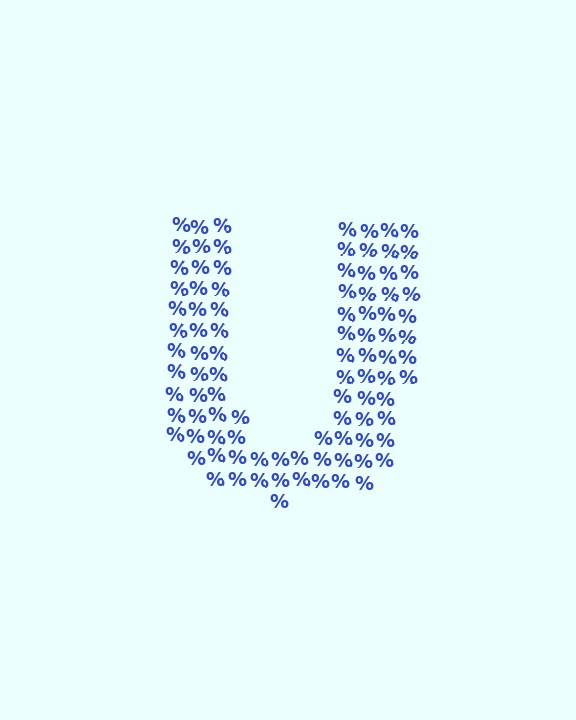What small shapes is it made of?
It is made of small percent signs.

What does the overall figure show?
The overall figure shows the letter U.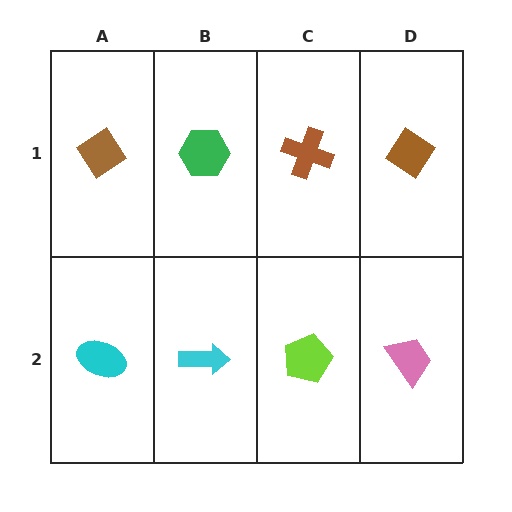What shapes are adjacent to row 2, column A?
A brown diamond (row 1, column A), a cyan arrow (row 2, column B).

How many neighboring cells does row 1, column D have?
2.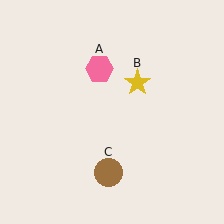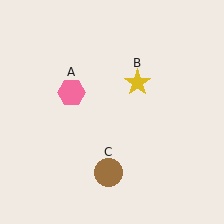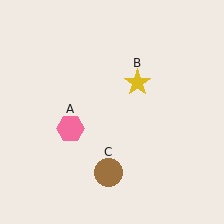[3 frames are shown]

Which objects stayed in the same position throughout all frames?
Yellow star (object B) and brown circle (object C) remained stationary.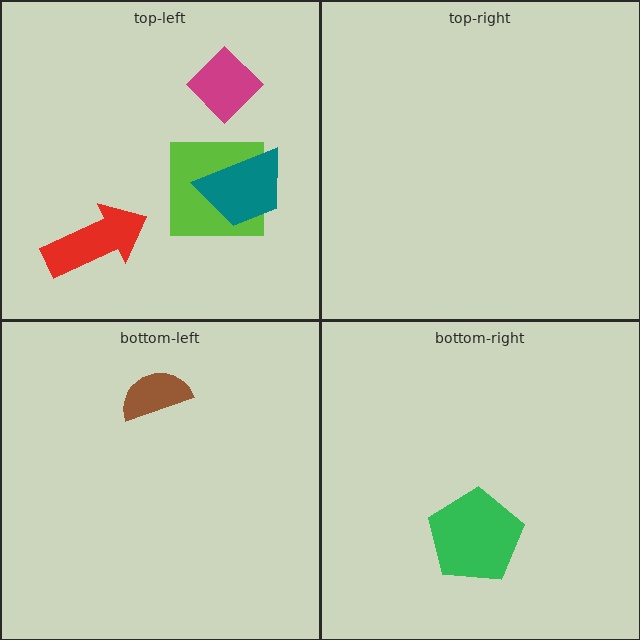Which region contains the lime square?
The top-left region.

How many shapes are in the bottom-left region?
1.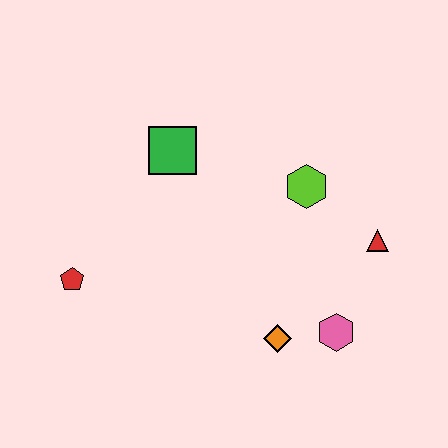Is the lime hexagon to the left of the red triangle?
Yes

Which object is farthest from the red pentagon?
The red triangle is farthest from the red pentagon.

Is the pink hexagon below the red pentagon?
Yes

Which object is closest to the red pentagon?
The green square is closest to the red pentagon.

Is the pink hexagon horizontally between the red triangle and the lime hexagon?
Yes